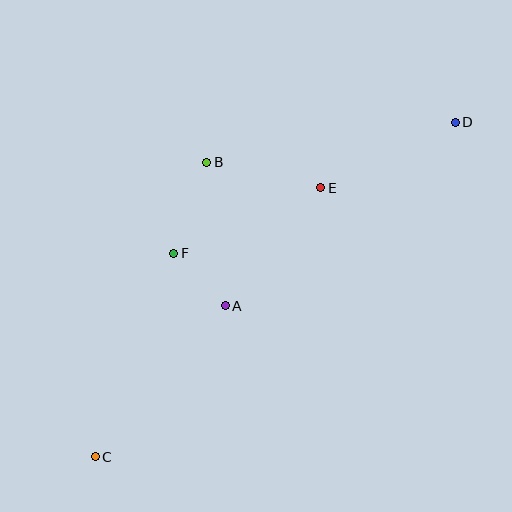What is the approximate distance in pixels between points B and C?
The distance between B and C is approximately 315 pixels.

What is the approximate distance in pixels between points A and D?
The distance between A and D is approximately 294 pixels.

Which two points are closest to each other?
Points A and F are closest to each other.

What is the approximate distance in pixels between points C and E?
The distance between C and E is approximately 351 pixels.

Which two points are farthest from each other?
Points C and D are farthest from each other.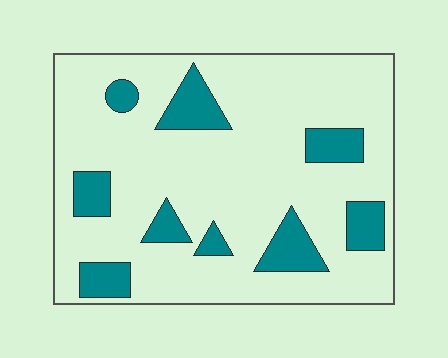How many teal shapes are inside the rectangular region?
9.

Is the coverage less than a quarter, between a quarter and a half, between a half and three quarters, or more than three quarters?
Less than a quarter.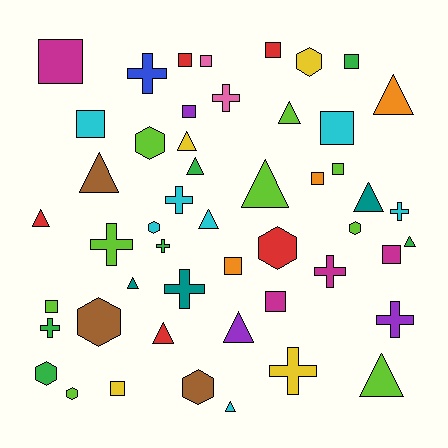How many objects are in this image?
There are 50 objects.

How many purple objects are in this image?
There are 3 purple objects.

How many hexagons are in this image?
There are 9 hexagons.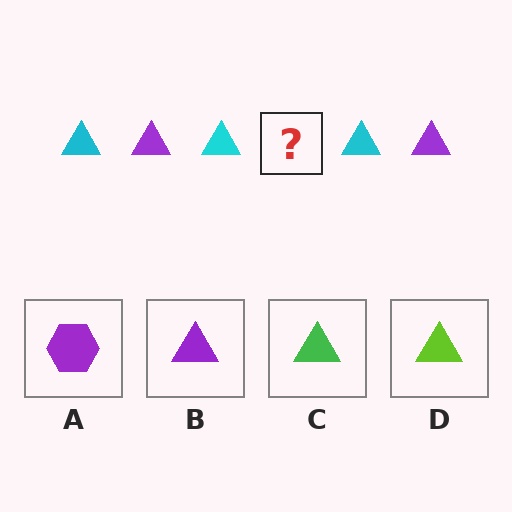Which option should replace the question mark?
Option B.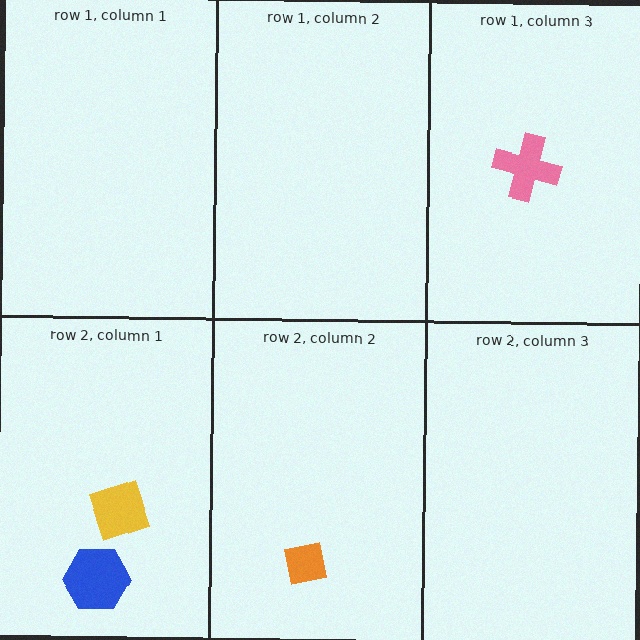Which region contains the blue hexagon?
The row 2, column 1 region.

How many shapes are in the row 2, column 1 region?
2.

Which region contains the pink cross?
The row 1, column 3 region.